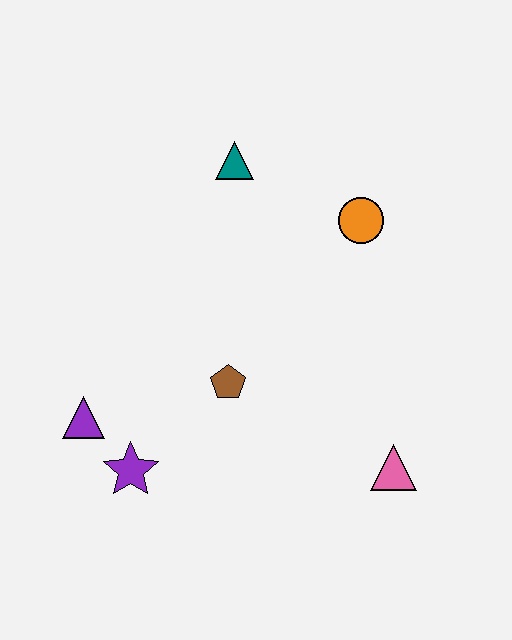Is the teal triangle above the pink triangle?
Yes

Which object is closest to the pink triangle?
The brown pentagon is closest to the pink triangle.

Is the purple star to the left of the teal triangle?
Yes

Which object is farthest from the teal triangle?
The pink triangle is farthest from the teal triangle.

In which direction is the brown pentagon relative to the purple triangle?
The brown pentagon is to the right of the purple triangle.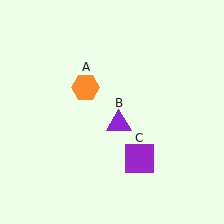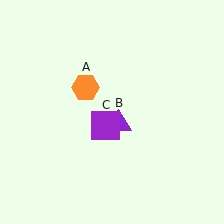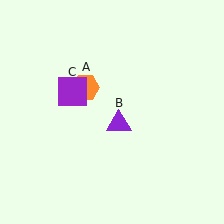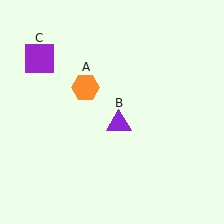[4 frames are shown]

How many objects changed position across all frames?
1 object changed position: purple square (object C).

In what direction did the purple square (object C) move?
The purple square (object C) moved up and to the left.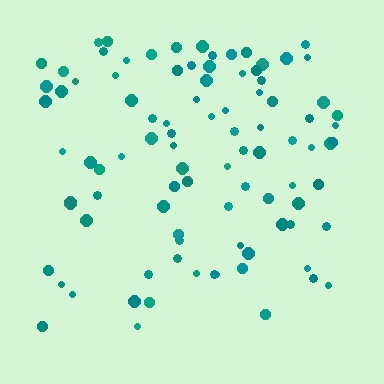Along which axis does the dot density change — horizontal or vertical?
Vertical.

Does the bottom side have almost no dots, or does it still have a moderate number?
Still a moderate number, just noticeably fewer than the top.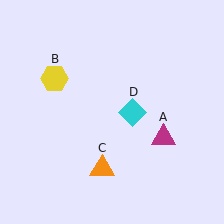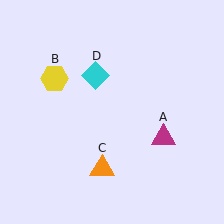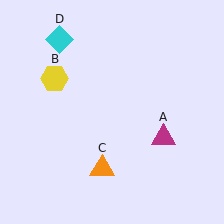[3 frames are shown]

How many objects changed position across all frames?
1 object changed position: cyan diamond (object D).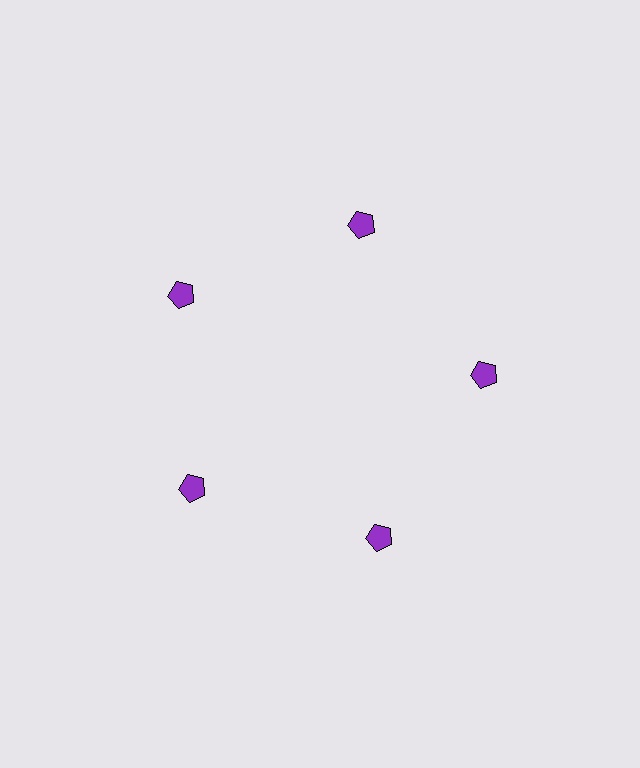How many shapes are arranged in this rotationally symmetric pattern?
There are 5 shapes, arranged in 5 groups of 1.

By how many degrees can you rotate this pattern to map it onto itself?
The pattern maps onto itself every 72 degrees of rotation.